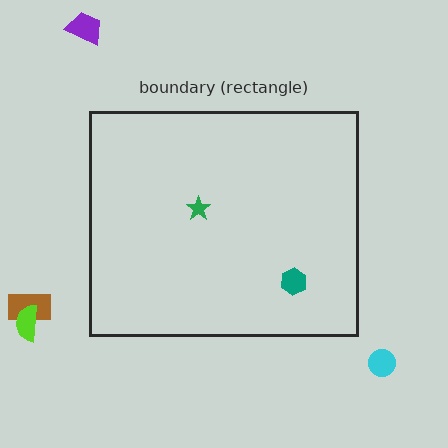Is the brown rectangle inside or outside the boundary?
Outside.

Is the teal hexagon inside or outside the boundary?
Inside.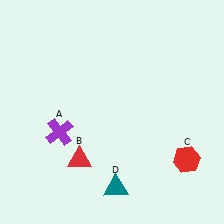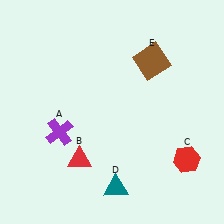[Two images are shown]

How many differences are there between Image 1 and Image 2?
There is 1 difference between the two images.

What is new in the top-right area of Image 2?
A brown square (E) was added in the top-right area of Image 2.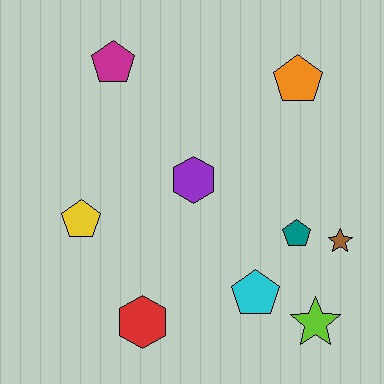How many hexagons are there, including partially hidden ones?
There are 2 hexagons.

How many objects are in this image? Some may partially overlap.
There are 9 objects.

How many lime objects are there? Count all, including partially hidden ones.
There is 1 lime object.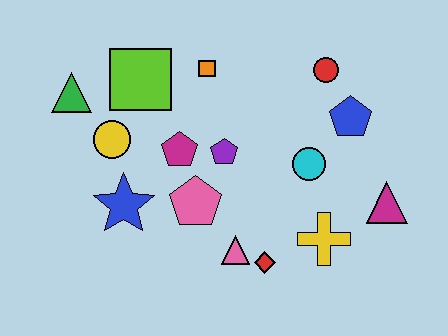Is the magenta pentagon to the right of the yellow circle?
Yes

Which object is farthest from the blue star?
The magenta triangle is farthest from the blue star.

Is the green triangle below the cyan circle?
No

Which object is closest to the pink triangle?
The red diamond is closest to the pink triangle.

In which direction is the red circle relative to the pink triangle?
The red circle is above the pink triangle.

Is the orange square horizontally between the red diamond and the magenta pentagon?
Yes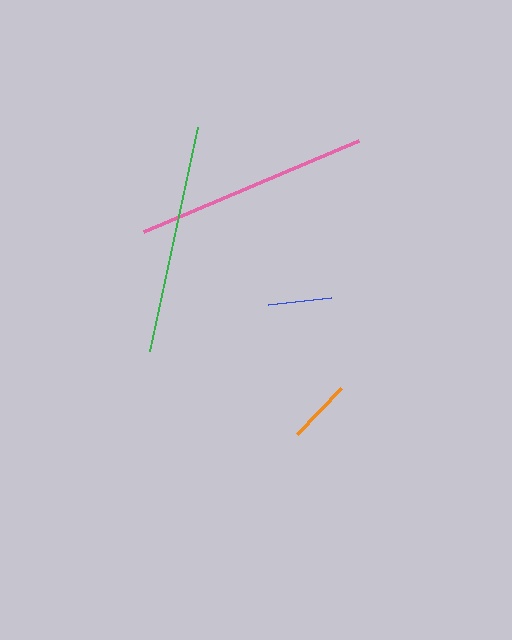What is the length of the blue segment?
The blue segment is approximately 63 pixels long.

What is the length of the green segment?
The green segment is approximately 229 pixels long.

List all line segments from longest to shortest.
From longest to shortest: pink, green, orange, blue.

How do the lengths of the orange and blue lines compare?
The orange and blue lines are approximately the same length.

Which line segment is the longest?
The pink line is the longest at approximately 233 pixels.